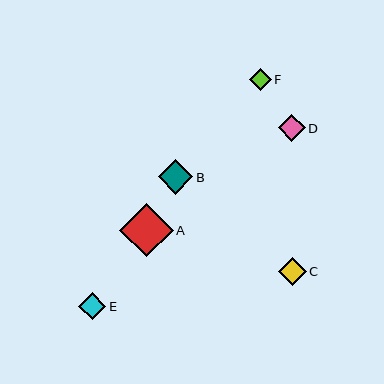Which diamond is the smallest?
Diamond F is the smallest with a size of approximately 22 pixels.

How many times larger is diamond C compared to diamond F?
Diamond C is approximately 1.2 times the size of diamond F.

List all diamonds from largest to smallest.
From largest to smallest: A, B, E, C, D, F.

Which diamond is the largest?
Diamond A is the largest with a size of approximately 53 pixels.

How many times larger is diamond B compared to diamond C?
Diamond B is approximately 1.3 times the size of diamond C.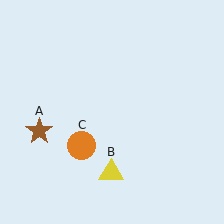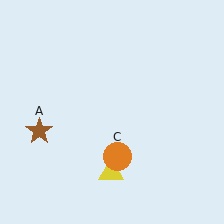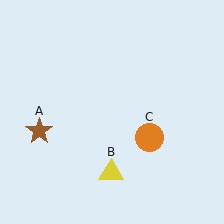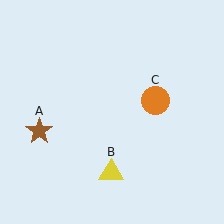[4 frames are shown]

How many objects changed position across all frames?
1 object changed position: orange circle (object C).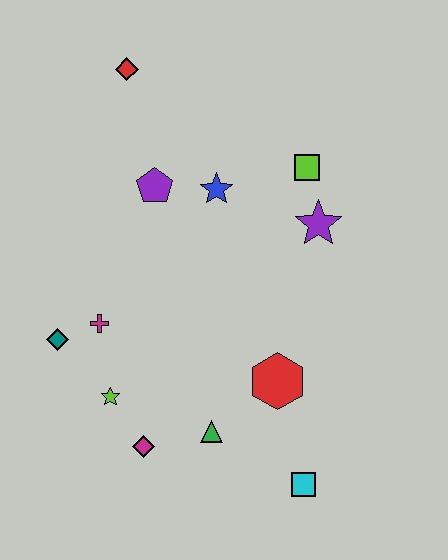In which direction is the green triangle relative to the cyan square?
The green triangle is to the left of the cyan square.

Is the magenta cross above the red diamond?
No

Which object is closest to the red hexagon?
The green triangle is closest to the red hexagon.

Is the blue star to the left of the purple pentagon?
No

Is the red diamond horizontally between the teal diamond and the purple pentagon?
Yes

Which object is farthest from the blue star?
The cyan square is farthest from the blue star.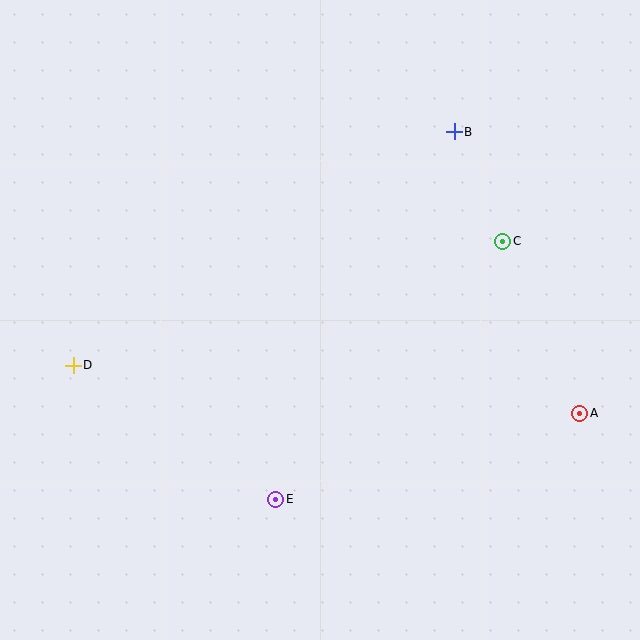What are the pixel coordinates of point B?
Point B is at (454, 132).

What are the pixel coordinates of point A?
Point A is at (580, 413).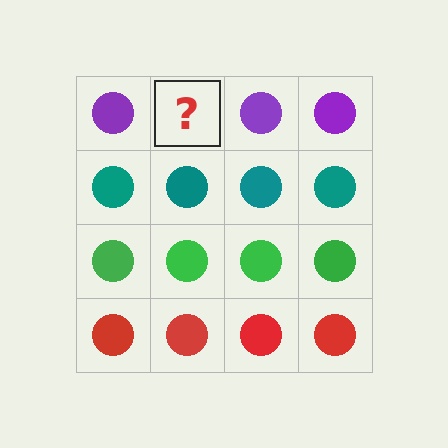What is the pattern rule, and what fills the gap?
The rule is that each row has a consistent color. The gap should be filled with a purple circle.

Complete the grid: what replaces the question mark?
The question mark should be replaced with a purple circle.